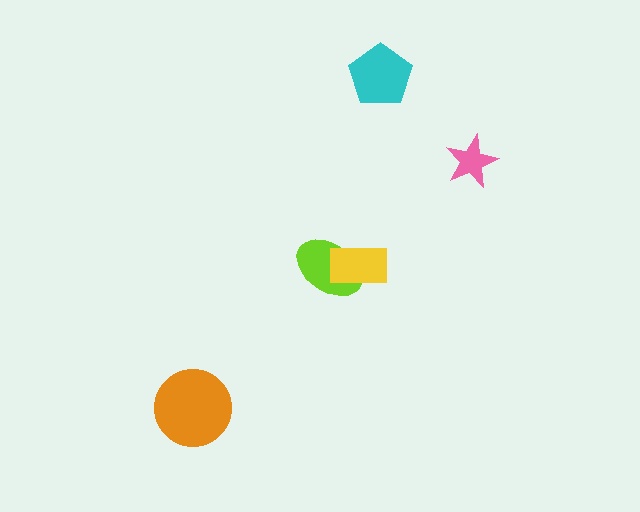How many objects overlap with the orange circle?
0 objects overlap with the orange circle.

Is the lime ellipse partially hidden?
Yes, it is partially covered by another shape.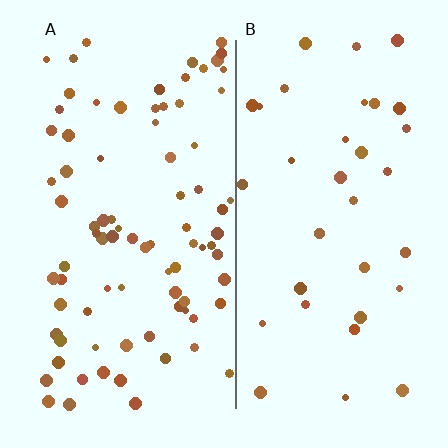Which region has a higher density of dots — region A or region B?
A (the left).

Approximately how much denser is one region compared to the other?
Approximately 2.4× — region A over region B.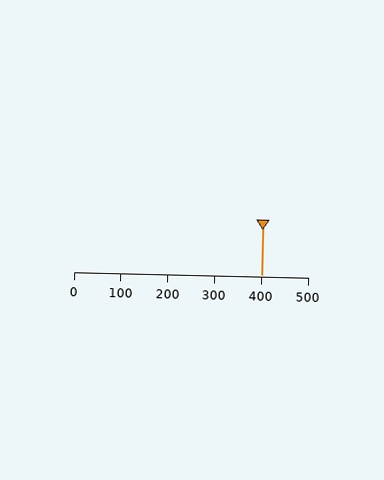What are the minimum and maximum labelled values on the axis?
The axis runs from 0 to 500.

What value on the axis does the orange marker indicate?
The marker indicates approximately 400.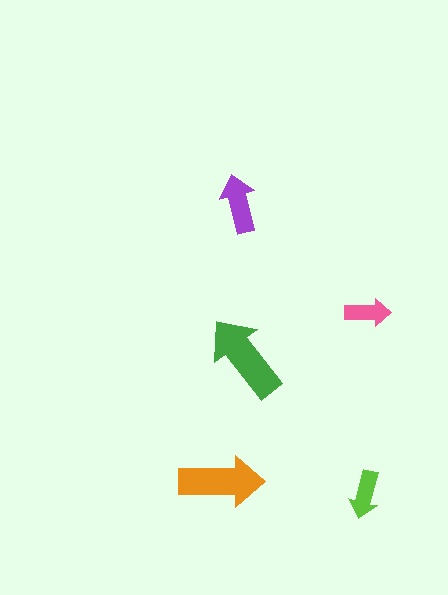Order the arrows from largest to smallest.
the green one, the orange one, the purple one, the lime one, the pink one.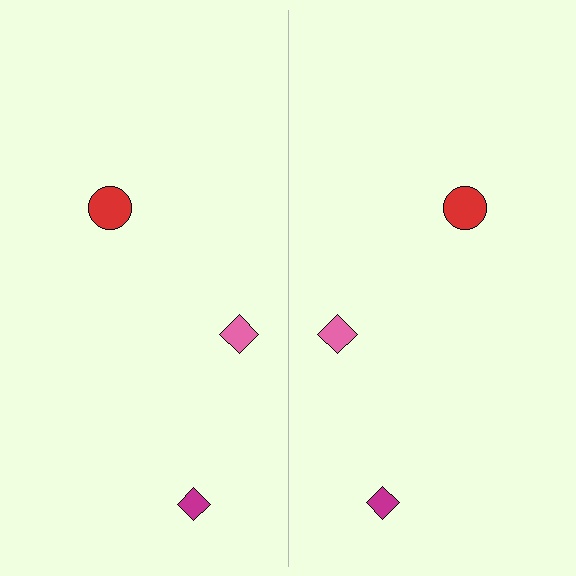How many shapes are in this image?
There are 6 shapes in this image.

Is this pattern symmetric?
Yes, this pattern has bilateral (reflection) symmetry.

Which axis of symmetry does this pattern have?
The pattern has a vertical axis of symmetry running through the center of the image.